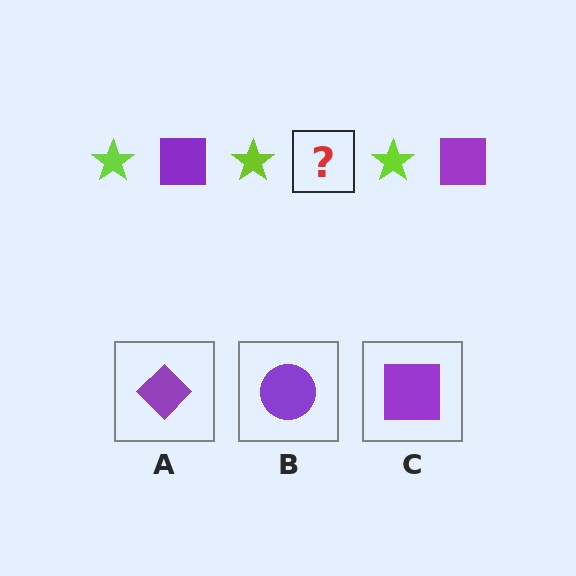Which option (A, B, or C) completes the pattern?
C.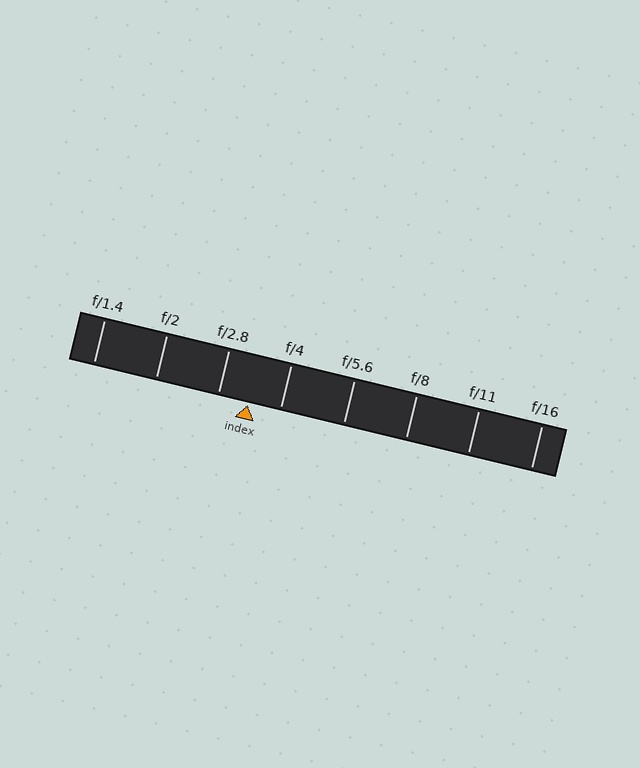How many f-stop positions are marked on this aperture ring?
There are 8 f-stop positions marked.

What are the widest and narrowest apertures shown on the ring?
The widest aperture shown is f/1.4 and the narrowest is f/16.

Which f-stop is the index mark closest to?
The index mark is closest to f/2.8.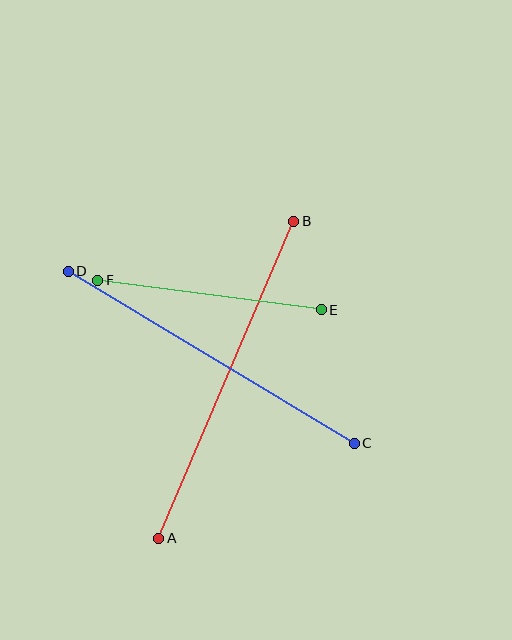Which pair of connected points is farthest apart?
Points A and B are farthest apart.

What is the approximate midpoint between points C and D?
The midpoint is at approximately (211, 357) pixels.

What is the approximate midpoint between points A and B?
The midpoint is at approximately (226, 380) pixels.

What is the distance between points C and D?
The distance is approximately 334 pixels.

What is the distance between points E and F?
The distance is approximately 226 pixels.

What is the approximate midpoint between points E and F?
The midpoint is at approximately (209, 295) pixels.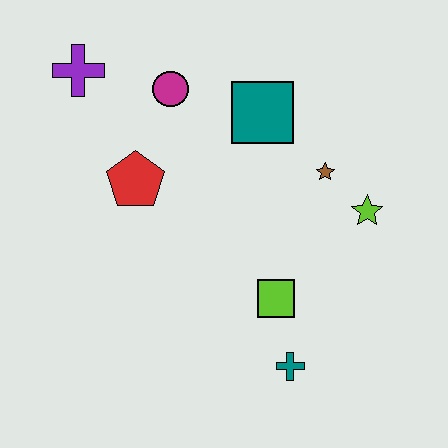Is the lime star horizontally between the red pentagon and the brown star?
No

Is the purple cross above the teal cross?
Yes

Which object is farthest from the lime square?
The purple cross is farthest from the lime square.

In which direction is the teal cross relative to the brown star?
The teal cross is below the brown star.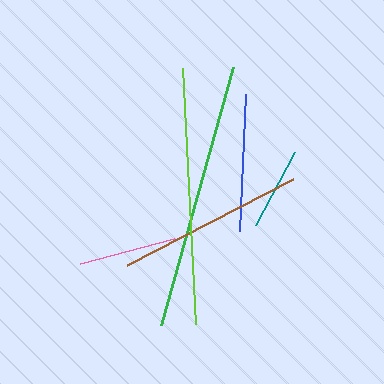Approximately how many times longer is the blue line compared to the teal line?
The blue line is approximately 1.7 times the length of the teal line.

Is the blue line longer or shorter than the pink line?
The blue line is longer than the pink line.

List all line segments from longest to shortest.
From longest to shortest: green, lime, brown, blue, pink, teal.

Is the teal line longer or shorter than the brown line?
The brown line is longer than the teal line.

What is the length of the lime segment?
The lime segment is approximately 256 pixels long.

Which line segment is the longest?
The green line is the longest at approximately 267 pixels.